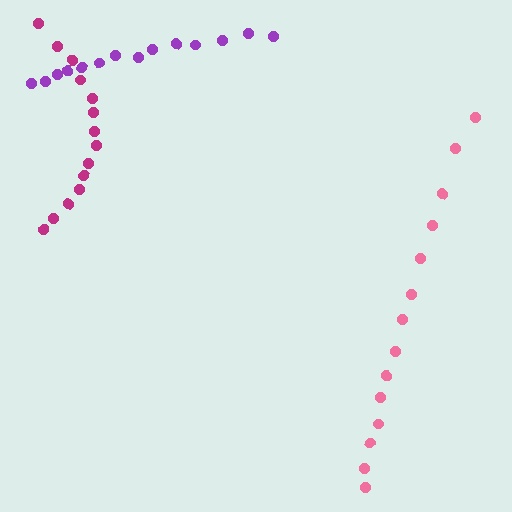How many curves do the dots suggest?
There are 3 distinct paths.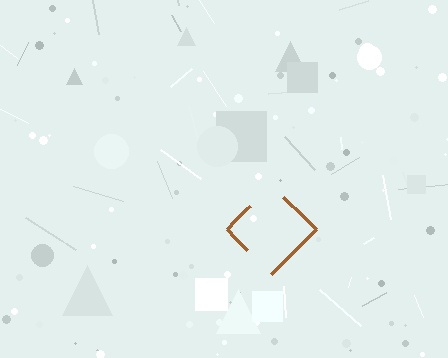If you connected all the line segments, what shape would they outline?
They would outline a diamond.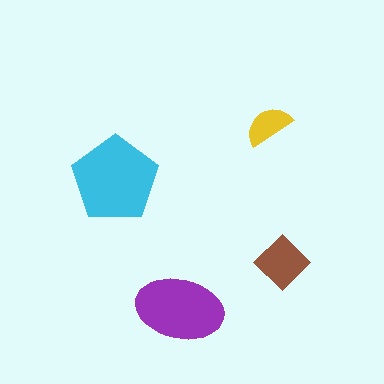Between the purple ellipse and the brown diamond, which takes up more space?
The purple ellipse.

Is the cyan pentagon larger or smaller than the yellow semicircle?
Larger.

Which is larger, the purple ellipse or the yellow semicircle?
The purple ellipse.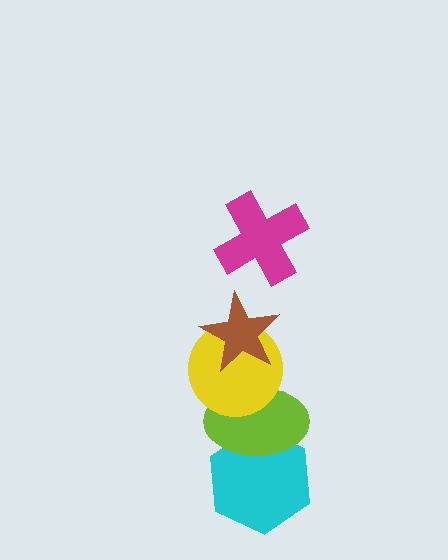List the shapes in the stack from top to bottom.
From top to bottom: the magenta cross, the brown star, the yellow circle, the lime ellipse, the cyan hexagon.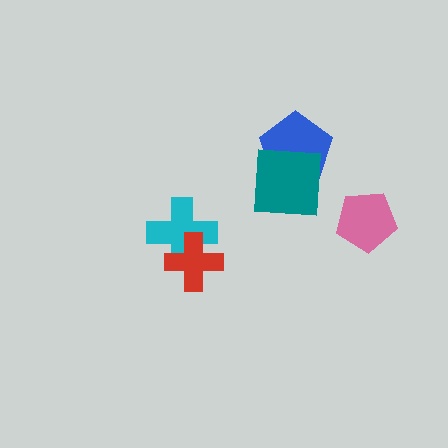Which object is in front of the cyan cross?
The red cross is in front of the cyan cross.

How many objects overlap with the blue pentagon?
1 object overlaps with the blue pentagon.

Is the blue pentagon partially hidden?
Yes, it is partially covered by another shape.